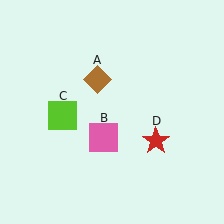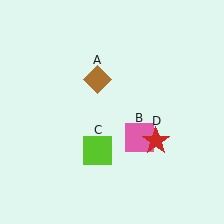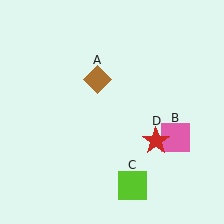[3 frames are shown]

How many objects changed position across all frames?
2 objects changed position: pink square (object B), lime square (object C).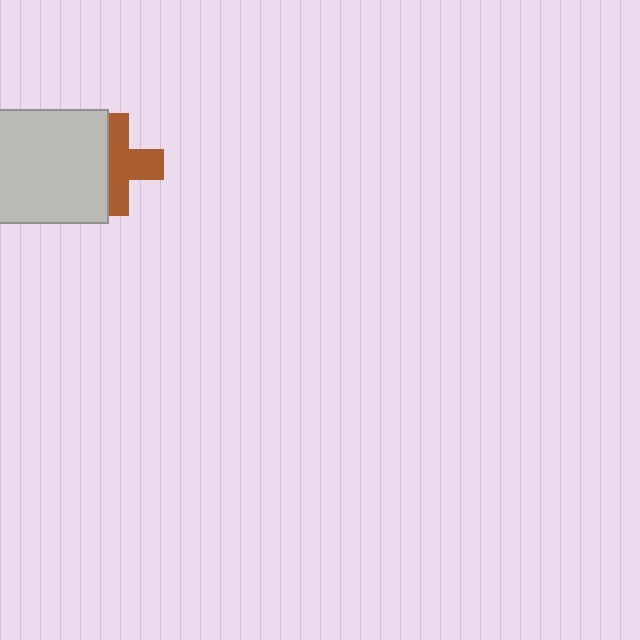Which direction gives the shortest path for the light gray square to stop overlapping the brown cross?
Moving left gives the shortest separation.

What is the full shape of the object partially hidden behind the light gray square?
The partially hidden object is a brown cross.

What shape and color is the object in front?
The object in front is a light gray square.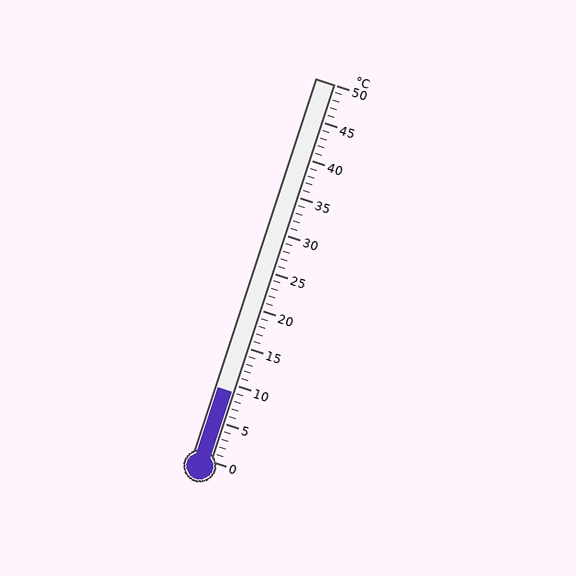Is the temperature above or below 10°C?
The temperature is below 10°C.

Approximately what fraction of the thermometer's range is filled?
The thermometer is filled to approximately 20% of its range.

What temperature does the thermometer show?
The thermometer shows approximately 9°C.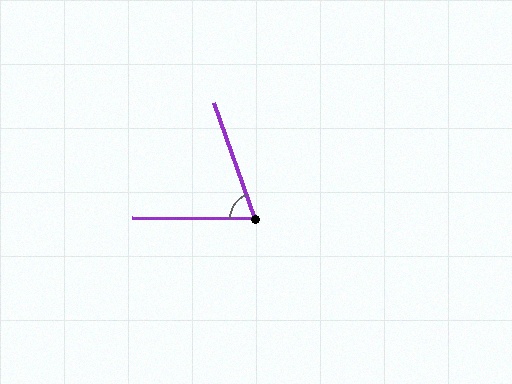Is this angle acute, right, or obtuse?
It is acute.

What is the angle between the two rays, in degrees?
Approximately 69 degrees.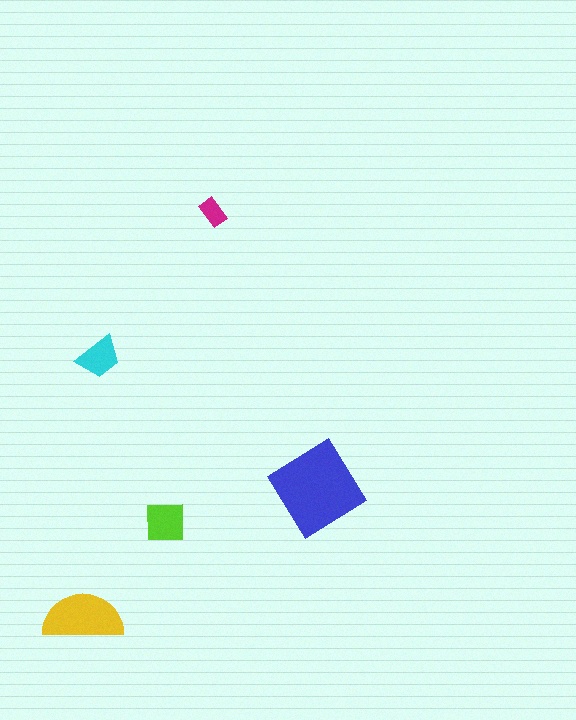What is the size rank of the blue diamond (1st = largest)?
1st.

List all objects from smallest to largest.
The magenta rectangle, the cyan trapezoid, the lime square, the yellow semicircle, the blue diamond.